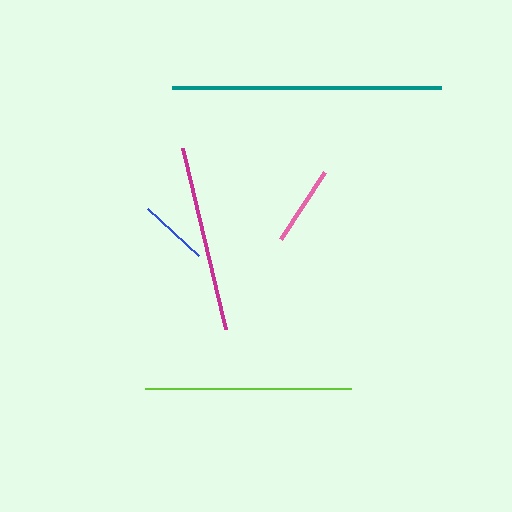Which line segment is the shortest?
The blue line is the shortest at approximately 70 pixels.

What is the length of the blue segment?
The blue segment is approximately 70 pixels long.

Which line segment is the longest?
The teal line is the longest at approximately 270 pixels.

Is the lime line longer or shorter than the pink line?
The lime line is longer than the pink line.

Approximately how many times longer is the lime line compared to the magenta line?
The lime line is approximately 1.1 times the length of the magenta line.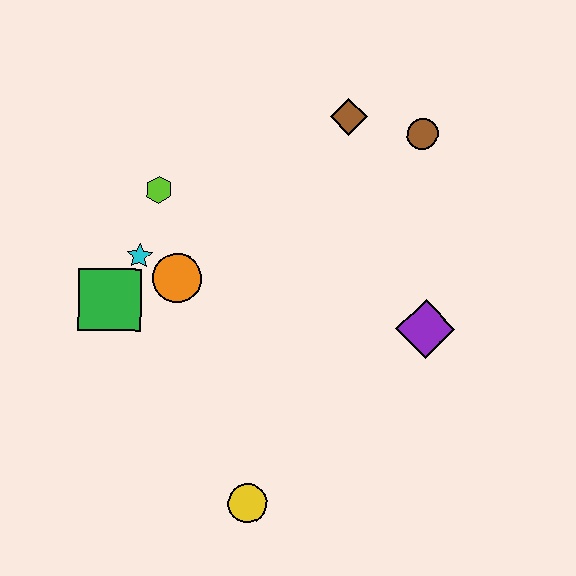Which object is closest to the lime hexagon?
The cyan star is closest to the lime hexagon.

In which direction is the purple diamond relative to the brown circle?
The purple diamond is below the brown circle.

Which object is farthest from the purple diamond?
The green square is farthest from the purple diamond.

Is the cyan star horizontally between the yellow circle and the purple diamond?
No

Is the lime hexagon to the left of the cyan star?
No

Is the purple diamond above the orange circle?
No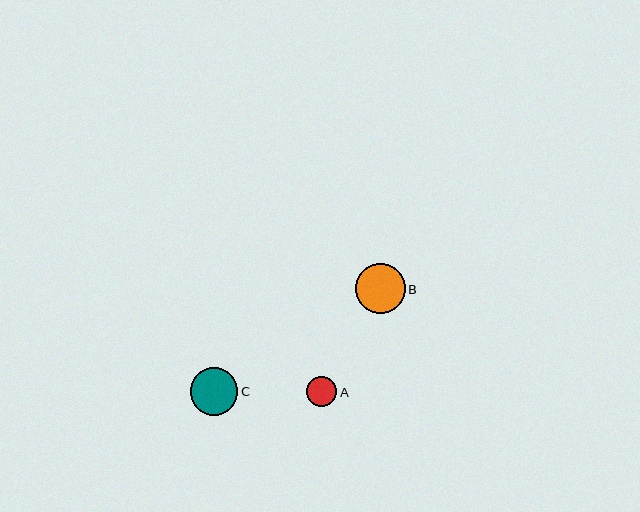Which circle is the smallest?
Circle A is the smallest with a size of approximately 30 pixels.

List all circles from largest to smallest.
From largest to smallest: B, C, A.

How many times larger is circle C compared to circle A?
Circle C is approximately 1.6 times the size of circle A.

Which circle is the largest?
Circle B is the largest with a size of approximately 50 pixels.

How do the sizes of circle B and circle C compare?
Circle B and circle C are approximately the same size.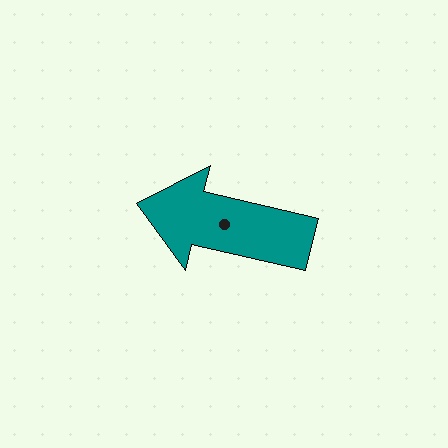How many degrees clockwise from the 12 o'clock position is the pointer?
Approximately 283 degrees.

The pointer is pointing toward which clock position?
Roughly 9 o'clock.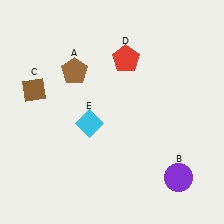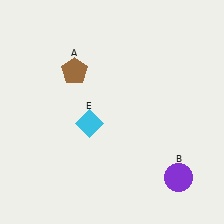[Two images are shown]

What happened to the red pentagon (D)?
The red pentagon (D) was removed in Image 2. It was in the top-right area of Image 1.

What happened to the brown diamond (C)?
The brown diamond (C) was removed in Image 2. It was in the top-left area of Image 1.